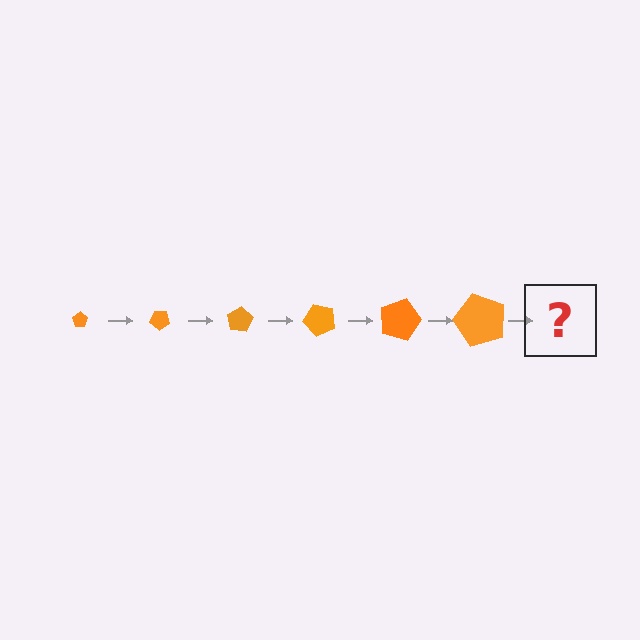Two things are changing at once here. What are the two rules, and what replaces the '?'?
The two rules are that the pentagon grows larger each step and it rotates 40 degrees each step. The '?' should be a pentagon, larger than the previous one and rotated 240 degrees from the start.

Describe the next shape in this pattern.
It should be a pentagon, larger than the previous one and rotated 240 degrees from the start.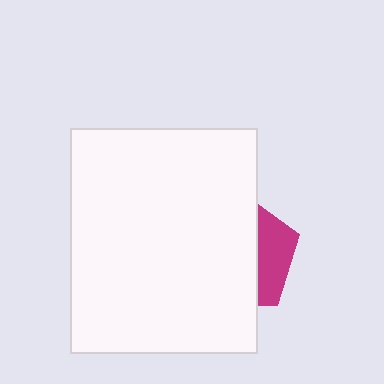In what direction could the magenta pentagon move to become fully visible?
The magenta pentagon could move right. That would shift it out from behind the white rectangle entirely.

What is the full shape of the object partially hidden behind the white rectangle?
The partially hidden object is a magenta pentagon.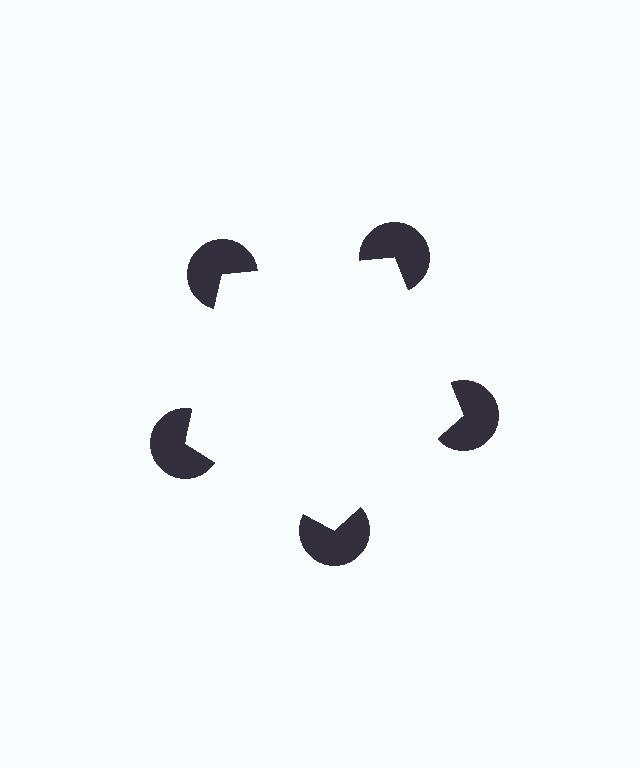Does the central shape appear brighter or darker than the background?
It typically appears slightly brighter than the background, even though no actual brightness change is drawn.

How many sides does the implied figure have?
5 sides.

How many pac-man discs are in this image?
There are 5 — one at each vertex of the illusory pentagon.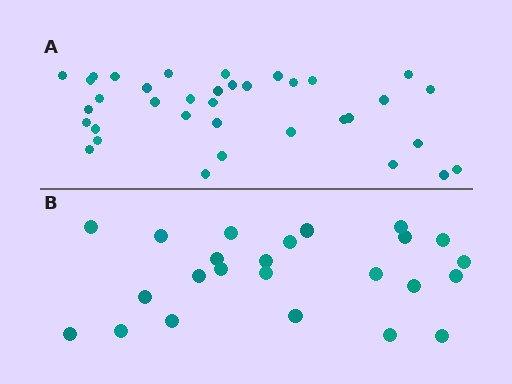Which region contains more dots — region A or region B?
Region A (the top region) has more dots.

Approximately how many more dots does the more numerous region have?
Region A has roughly 12 or so more dots than region B.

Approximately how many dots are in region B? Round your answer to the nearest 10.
About 20 dots. (The exact count is 24, which rounds to 20.)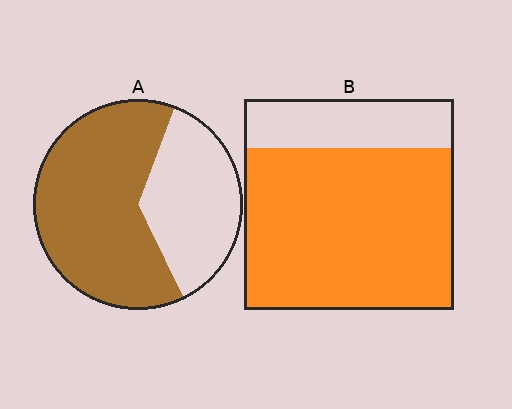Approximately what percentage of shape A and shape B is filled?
A is approximately 65% and B is approximately 75%.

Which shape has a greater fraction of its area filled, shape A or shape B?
Shape B.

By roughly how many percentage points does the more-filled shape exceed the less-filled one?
By roughly 15 percentage points (B over A).